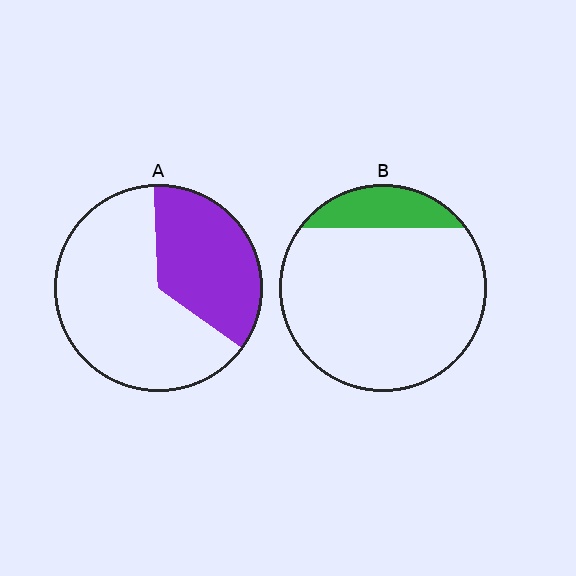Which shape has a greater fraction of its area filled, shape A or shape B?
Shape A.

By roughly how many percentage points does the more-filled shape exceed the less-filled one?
By roughly 20 percentage points (A over B).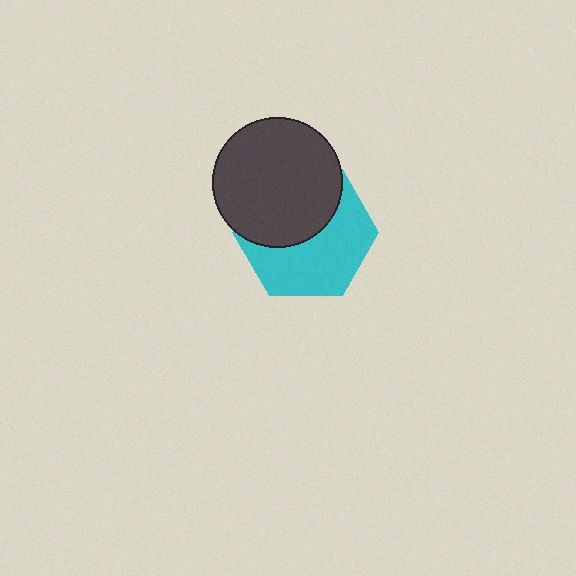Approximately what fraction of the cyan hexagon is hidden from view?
Roughly 46% of the cyan hexagon is hidden behind the dark gray circle.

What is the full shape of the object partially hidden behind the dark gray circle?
The partially hidden object is a cyan hexagon.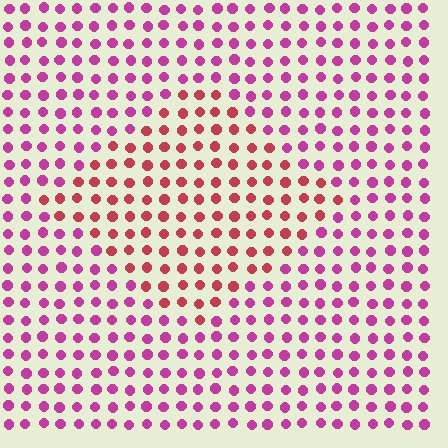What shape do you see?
I see a diamond.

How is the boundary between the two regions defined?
The boundary is defined purely by a slight shift in hue (about 36 degrees). Spacing, size, and orientation are identical on both sides.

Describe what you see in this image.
The image is filled with small magenta elements in a uniform arrangement. A diamond-shaped region is visible where the elements are tinted to a slightly different hue, forming a subtle color boundary.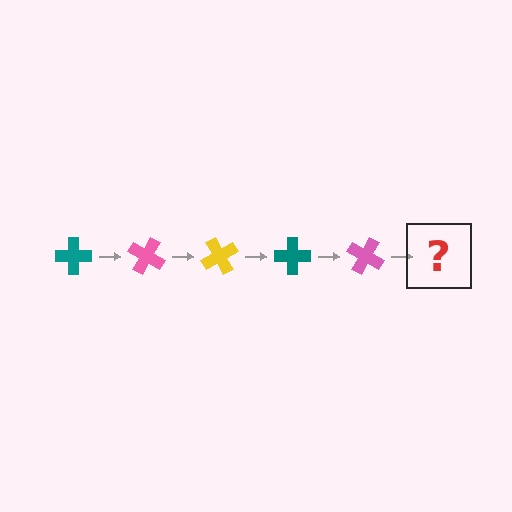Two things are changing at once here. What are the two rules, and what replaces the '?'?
The two rules are that it rotates 30 degrees each step and the color cycles through teal, pink, and yellow. The '?' should be a yellow cross, rotated 150 degrees from the start.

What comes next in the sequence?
The next element should be a yellow cross, rotated 150 degrees from the start.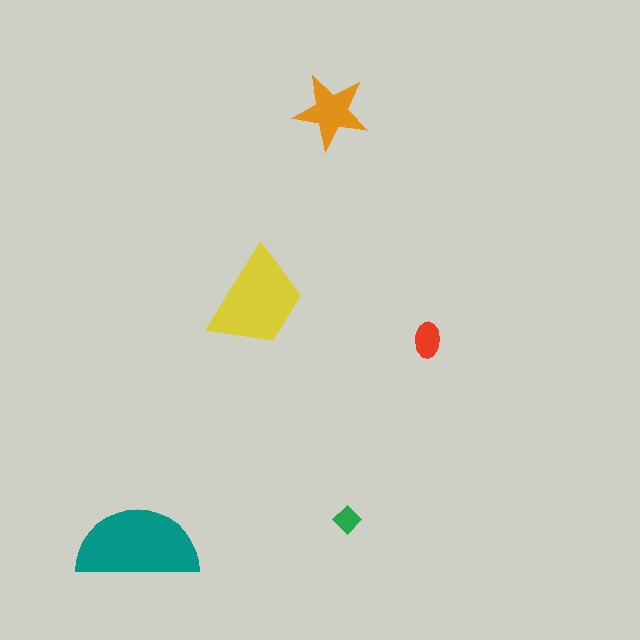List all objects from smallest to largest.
The green diamond, the red ellipse, the orange star, the yellow trapezoid, the teal semicircle.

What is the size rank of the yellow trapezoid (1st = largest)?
2nd.